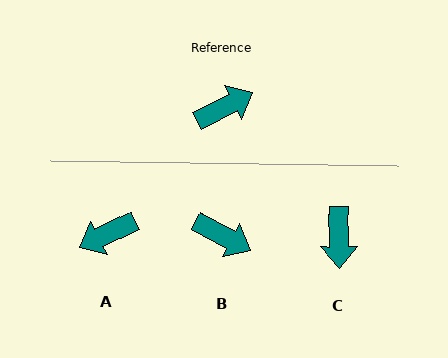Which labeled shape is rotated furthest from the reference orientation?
A, about 180 degrees away.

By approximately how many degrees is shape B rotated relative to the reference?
Approximately 54 degrees clockwise.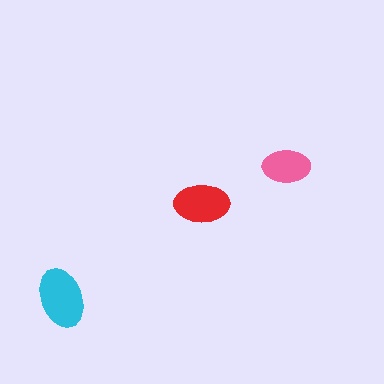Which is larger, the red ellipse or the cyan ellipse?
The cyan one.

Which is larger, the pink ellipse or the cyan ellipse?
The cyan one.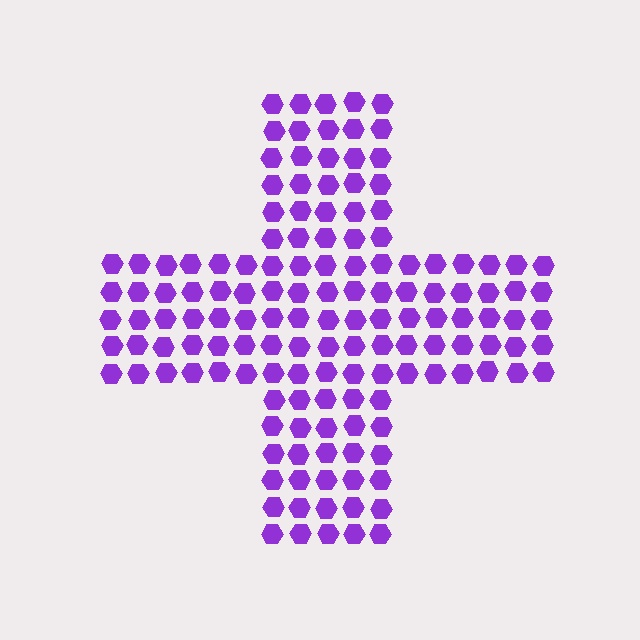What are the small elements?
The small elements are hexagons.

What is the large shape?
The large shape is a cross.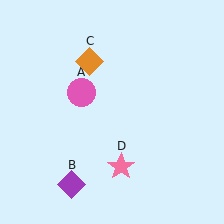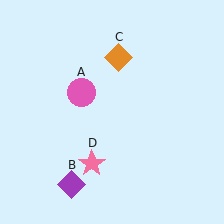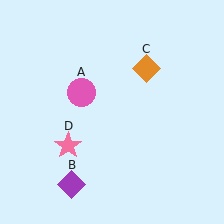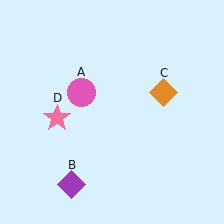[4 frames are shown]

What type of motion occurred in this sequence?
The orange diamond (object C), pink star (object D) rotated clockwise around the center of the scene.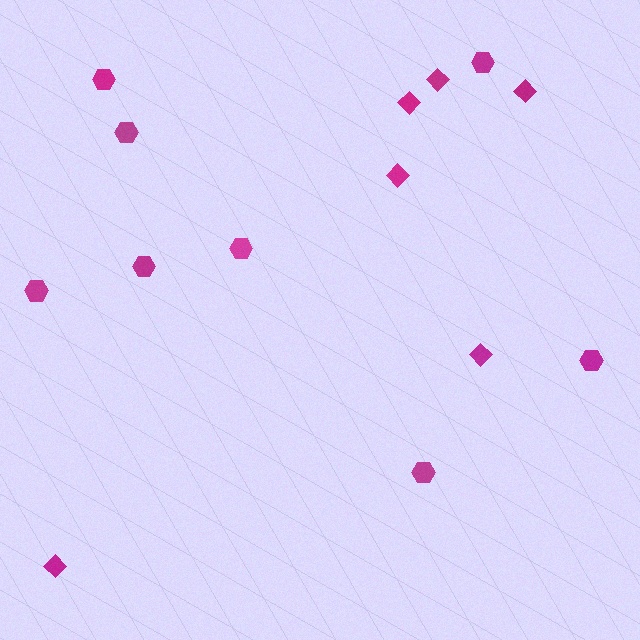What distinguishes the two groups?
There are 2 groups: one group of hexagons (8) and one group of diamonds (6).